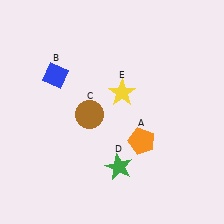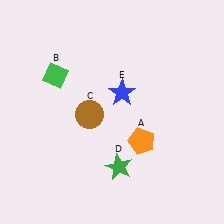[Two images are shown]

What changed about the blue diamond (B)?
In Image 1, B is blue. In Image 2, it changed to green.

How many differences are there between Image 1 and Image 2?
There are 2 differences between the two images.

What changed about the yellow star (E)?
In Image 1, E is yellow. In Image 2, it changed to blue.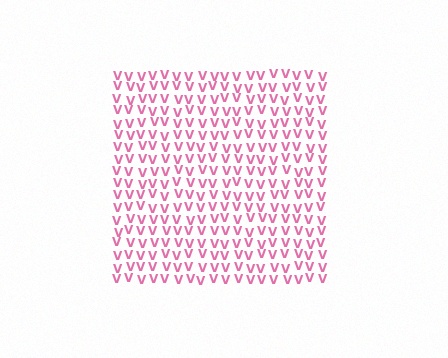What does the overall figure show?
The overall figure shows a square.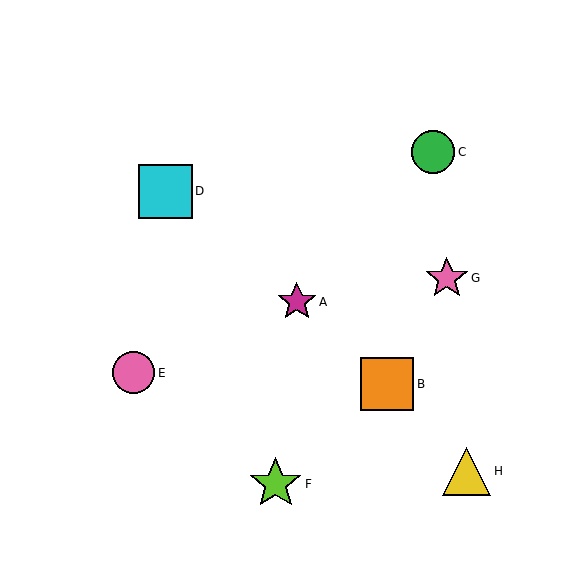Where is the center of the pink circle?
The center of the pink circle is at (134, 373).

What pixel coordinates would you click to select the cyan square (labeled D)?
Click at (165, 191) to select the cyan square D.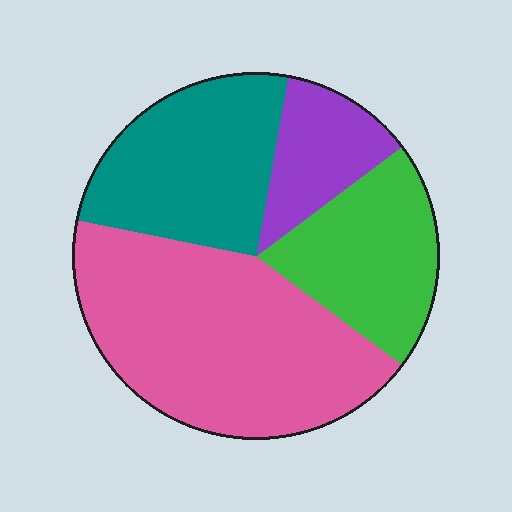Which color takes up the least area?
Purple, at roughly 10%.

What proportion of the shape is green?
Green takes up about one fifth (1/5) of the shape.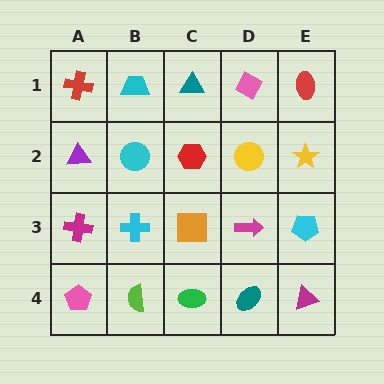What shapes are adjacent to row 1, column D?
A yellow circle (row 2, column D), a teal triangle (row 1, column C), a red ellipse (row 1, column E).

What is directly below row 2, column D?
A magenta arrow.